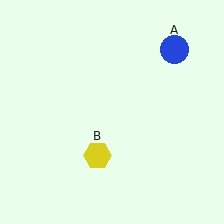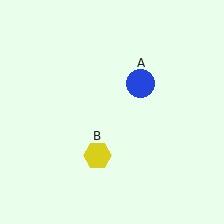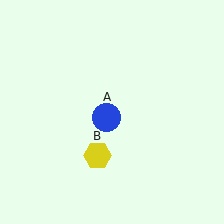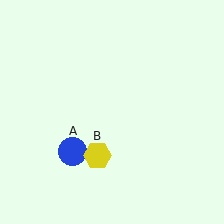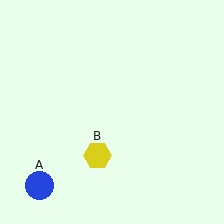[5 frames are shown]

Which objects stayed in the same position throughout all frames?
Yellow hexagon (object B) remained stationary.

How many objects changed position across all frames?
1 object changed position: blue circle (object A).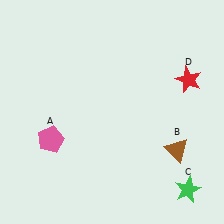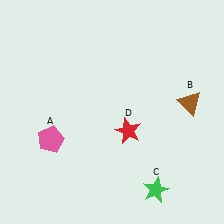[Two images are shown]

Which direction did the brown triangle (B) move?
The brown triangle (B) moved up.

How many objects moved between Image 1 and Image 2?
3 objects moved between the two images.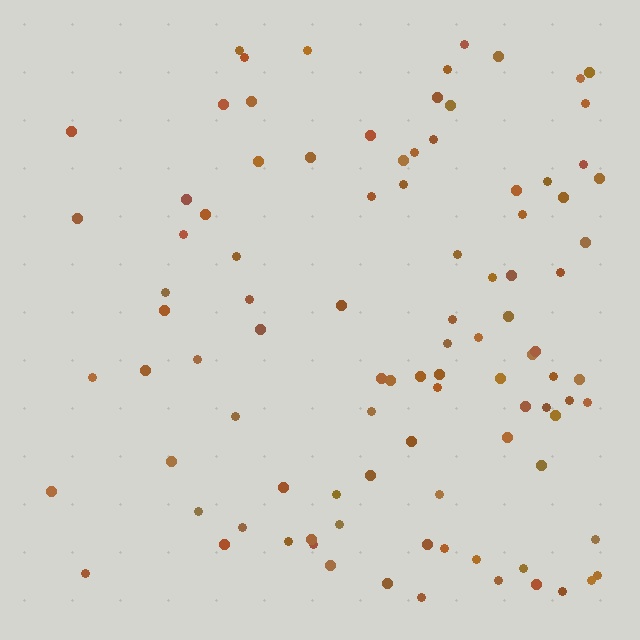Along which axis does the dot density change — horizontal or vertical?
Horizontal.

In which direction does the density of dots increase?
From left to right, with the right side densest.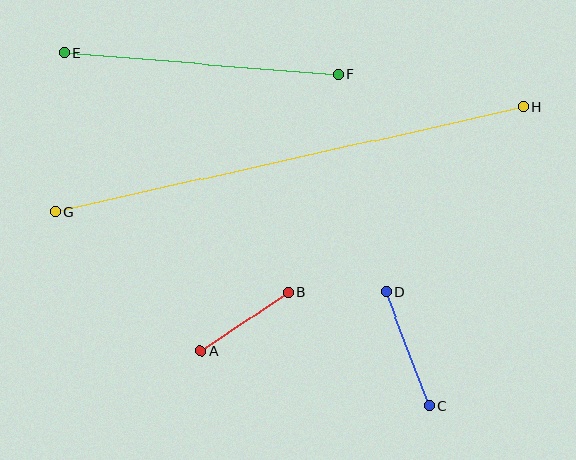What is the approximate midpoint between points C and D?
The midpoint is at approximately (407, 348) pixels.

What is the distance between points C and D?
The distance is approximately 122 pixels.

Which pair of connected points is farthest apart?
Points G and H are farthest apart.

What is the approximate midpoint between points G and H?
The midpoint is at approximately (289, 159) pixels.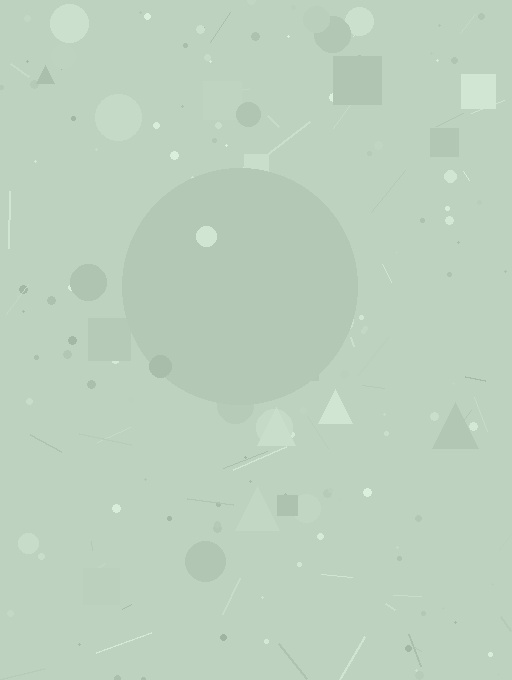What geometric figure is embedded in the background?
A circle is embedded in the background.